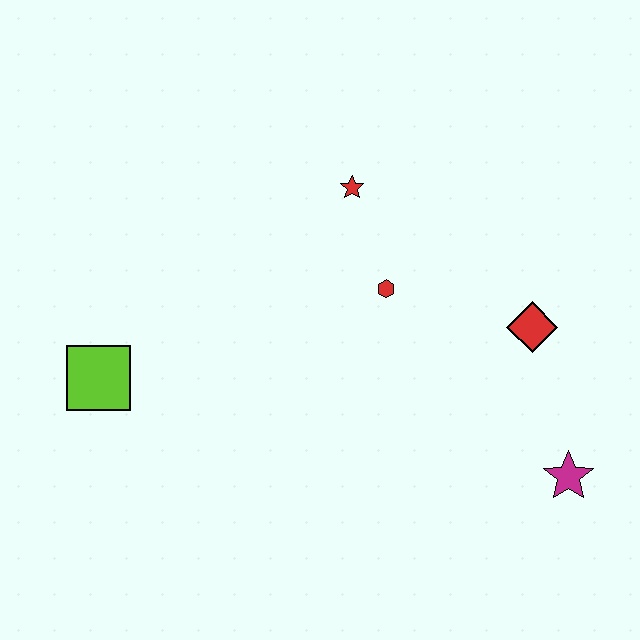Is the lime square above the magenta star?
Yes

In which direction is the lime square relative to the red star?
The lime square is to the left of the red star.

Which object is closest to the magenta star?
The red diamond is closest to the magenta star.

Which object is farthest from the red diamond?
The lime square is farthest from the red diamond.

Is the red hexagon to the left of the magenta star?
Yes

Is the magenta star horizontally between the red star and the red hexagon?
No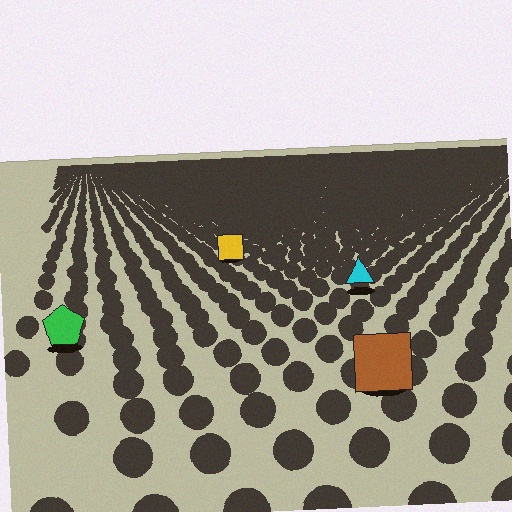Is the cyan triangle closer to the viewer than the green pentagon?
No. The green pentagon is closer — you can tell from the texture gradient: the ground texture is coarser near it.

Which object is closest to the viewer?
The brown square is closest. The texture marks near it are larger and more spread out.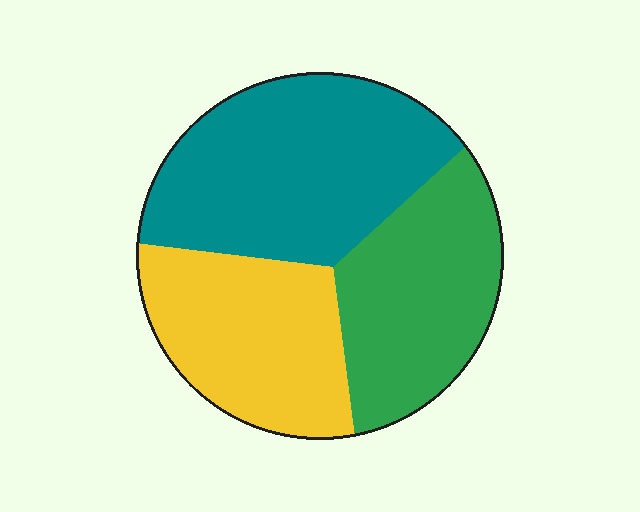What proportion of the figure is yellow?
Yellow covers around 30% of the figure.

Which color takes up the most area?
Teal, at roughly 40%.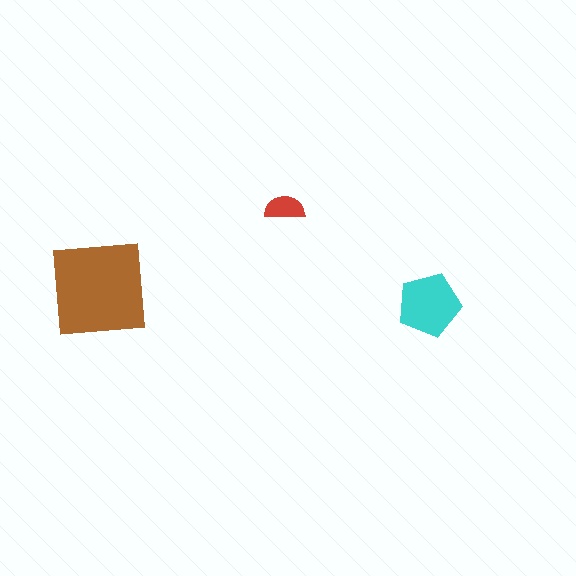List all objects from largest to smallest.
The brown square, the cyan pentagon, the red semicircle.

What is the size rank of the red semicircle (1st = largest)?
3rd.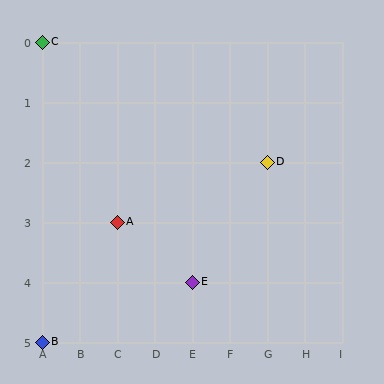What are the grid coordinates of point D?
Point D is at grid coordinates (G, 2).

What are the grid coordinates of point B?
Point B is at grid coordinates (A, 5).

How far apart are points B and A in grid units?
Points B and A are 2 columns and 2 rows apart (about 2.8 grid units diagonally).